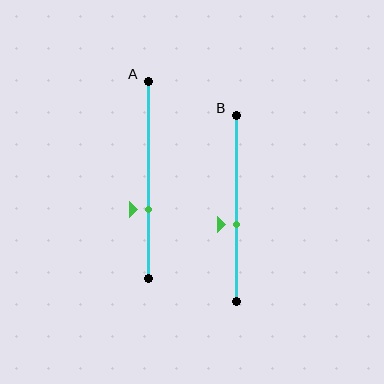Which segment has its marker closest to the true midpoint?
Segment B has its marker closest to the true midpoint.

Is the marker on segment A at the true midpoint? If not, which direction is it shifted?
No, the marker on segment A is shifted downward by about 15% of the segment length.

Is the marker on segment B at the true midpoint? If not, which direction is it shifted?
No, the marker on segment B is shifted downward by about 9% of the segment length.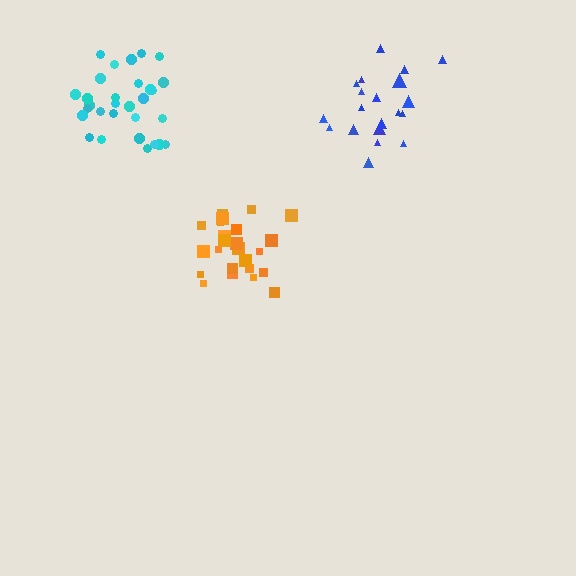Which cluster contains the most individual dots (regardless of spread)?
Cyan (30).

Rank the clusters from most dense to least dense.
cyan, orange, blue.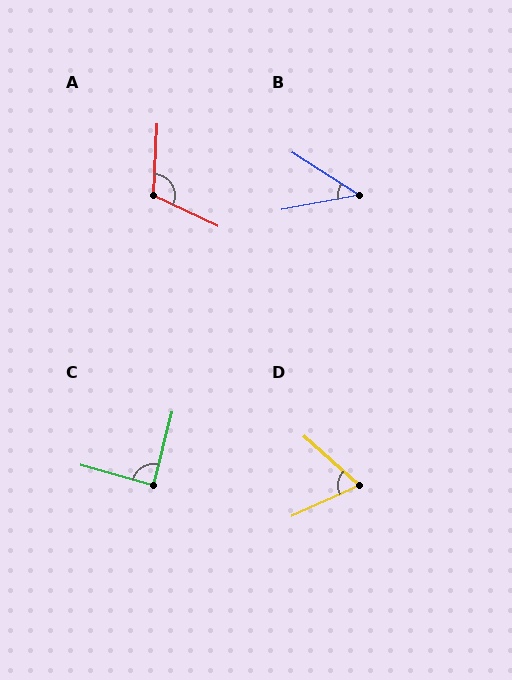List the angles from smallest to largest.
B (43°), D (67°), C (88°), A (113°).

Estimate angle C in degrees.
Approximately 88 degrees.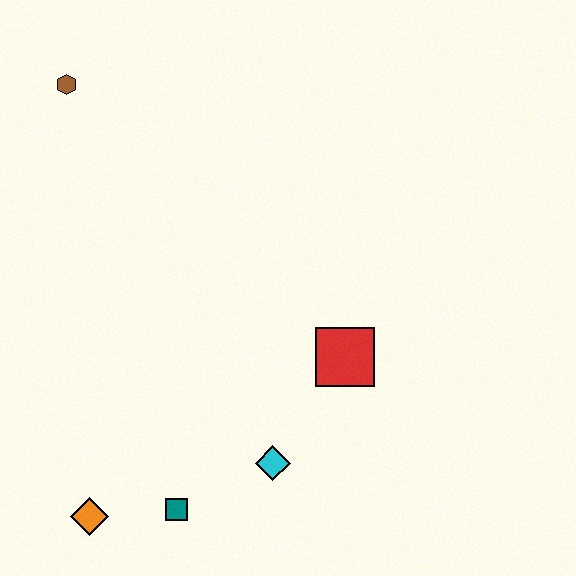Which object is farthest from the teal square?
The brown hexagon is farthest from the teal square.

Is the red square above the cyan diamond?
Yes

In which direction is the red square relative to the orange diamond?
The red square is to the right of the orange diamond.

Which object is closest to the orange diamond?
The teal square is closest to the orange diamond.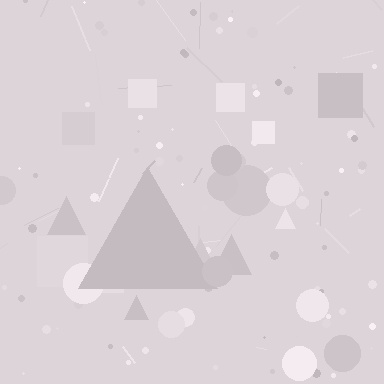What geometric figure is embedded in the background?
A triangle is embedded in the background.